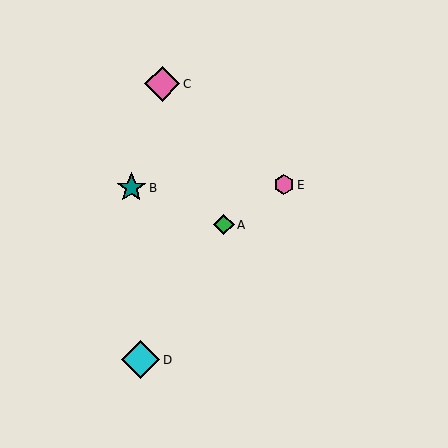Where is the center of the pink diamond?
The center of the pink diamond is at (162, 84).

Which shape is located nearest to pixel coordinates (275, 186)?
The pink hexagon (labeled E) at (284, 185) is nearest to that location.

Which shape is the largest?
The cyan diamond (labeled D) is the largest.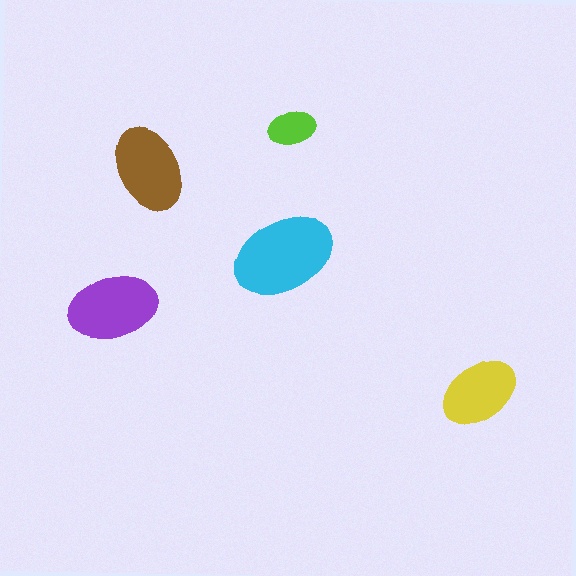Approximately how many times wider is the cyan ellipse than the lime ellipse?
About 2 times wider.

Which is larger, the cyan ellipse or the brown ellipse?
The cyan one.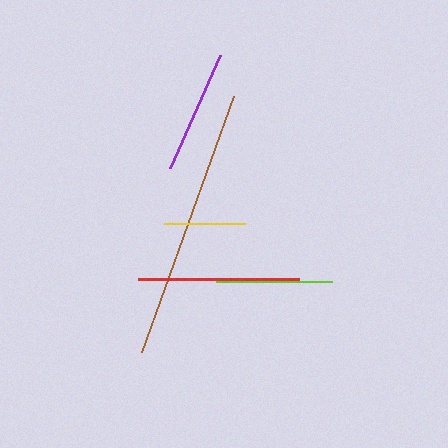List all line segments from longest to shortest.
From longest to shortest: brown, red, purple, lime, yellow.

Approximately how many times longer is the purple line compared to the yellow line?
The purple line is approximately 1.5 times the length of the yellow line.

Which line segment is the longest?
The brown line is the longest at approximately 272 pixels.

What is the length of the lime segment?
The lime segment is approximately 117 pixels long.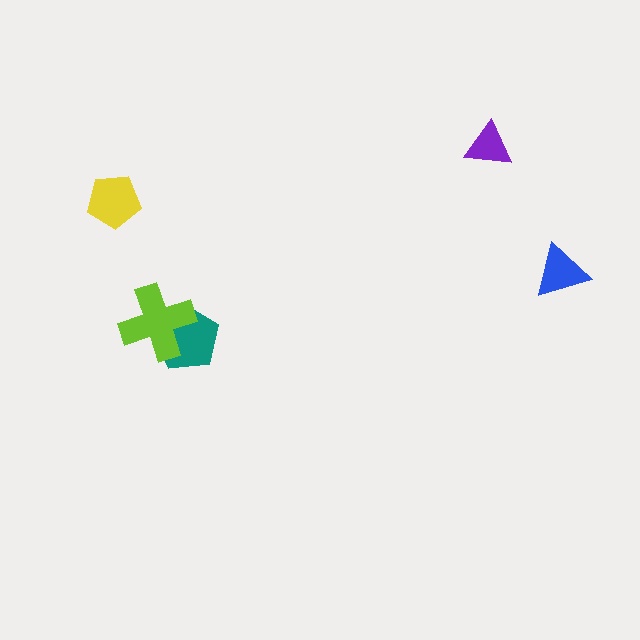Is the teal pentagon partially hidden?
Yes, it is partially covered by another shape.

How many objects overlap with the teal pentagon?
1 object overlaps with the teal pentagon.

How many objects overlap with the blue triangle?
0 objects overlap with the blue triangle.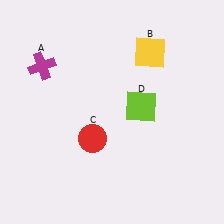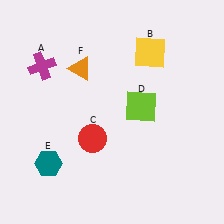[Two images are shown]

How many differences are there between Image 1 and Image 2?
There are 2 differences between the two images.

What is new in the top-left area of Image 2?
An orange triangle (F) was added in the top-left area of Image 2.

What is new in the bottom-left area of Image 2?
A teal hexagon (E) was added in the bottom-left area of Image 2.